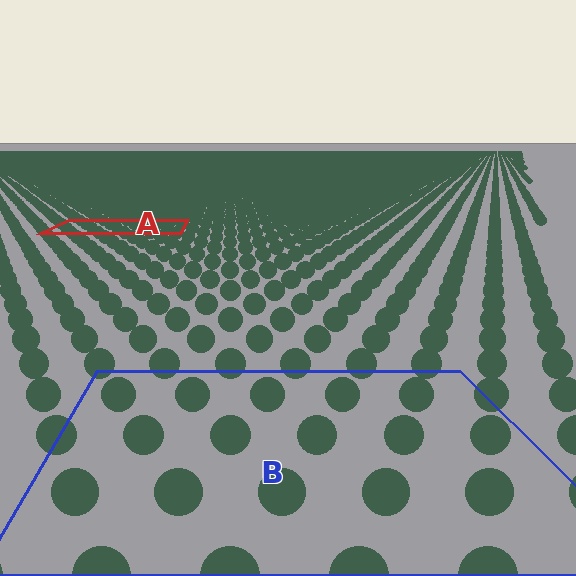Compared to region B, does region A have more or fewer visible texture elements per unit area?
Region A has more texture elements per unit area — they are packed more densely because it is farther away.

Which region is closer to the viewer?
Region B is closer. The texture elements there are larger and more spread out.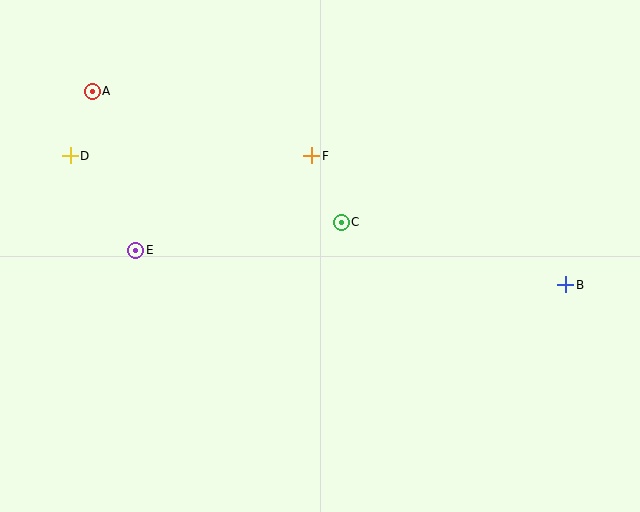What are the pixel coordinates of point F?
Point F is at (312, 156).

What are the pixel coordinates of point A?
Point A is at (92, 91).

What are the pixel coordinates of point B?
Point B is at (566, 285).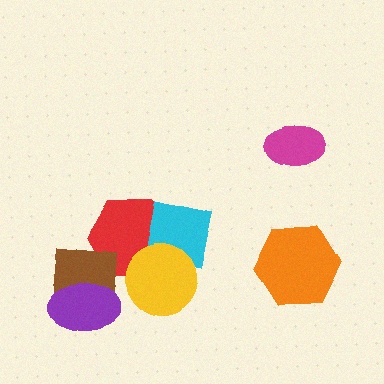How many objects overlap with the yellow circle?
2 objects overlap with the yellow circle.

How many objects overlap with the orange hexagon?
0 objects overlap with the orange hexagon.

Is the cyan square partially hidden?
Yes, it is partially covered by another shape.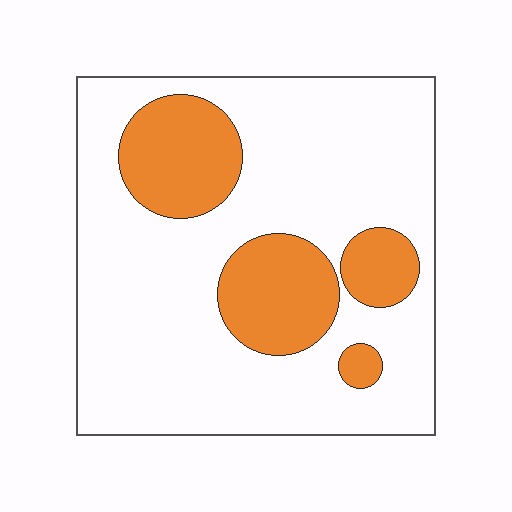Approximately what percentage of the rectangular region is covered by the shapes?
Approximately 25%.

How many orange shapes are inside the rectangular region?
4.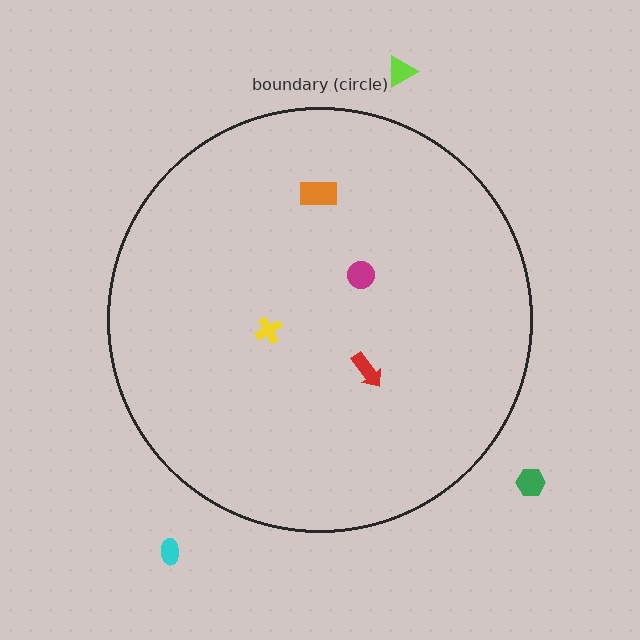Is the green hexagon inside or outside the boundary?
Outside.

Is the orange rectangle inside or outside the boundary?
Inside.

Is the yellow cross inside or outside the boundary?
Inside.